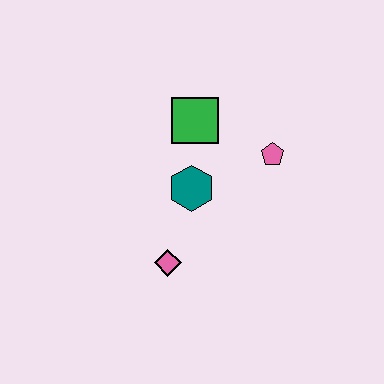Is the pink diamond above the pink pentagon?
No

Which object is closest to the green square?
The teal hexagon is closest to the green square.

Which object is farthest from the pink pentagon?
The pink diamond is farthest from the pink pentagon.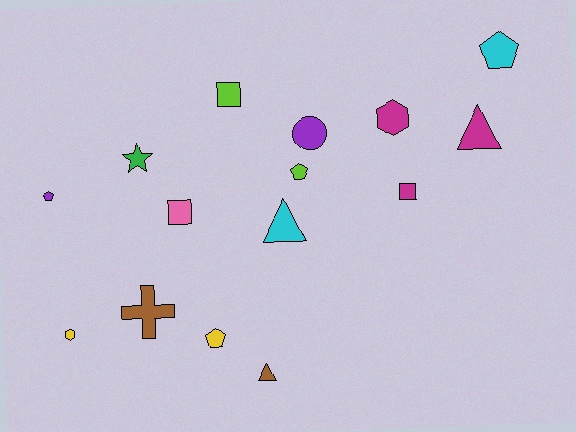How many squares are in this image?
There are 3 squares.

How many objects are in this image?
There are 15 objects.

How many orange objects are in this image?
There are no orange objects.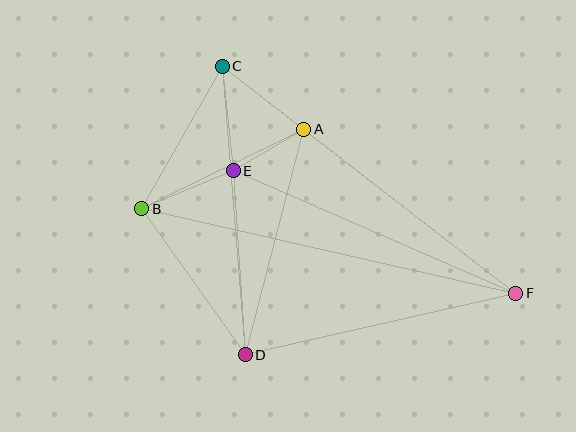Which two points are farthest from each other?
Points B and F are farthest from each other.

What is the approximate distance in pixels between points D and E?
The distance between D and E is approximately 184 pixels.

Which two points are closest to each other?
Points A and E are closest to each other.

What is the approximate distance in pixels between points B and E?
The distance between B and E is approximately 99 pixels.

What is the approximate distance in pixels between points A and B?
The distance between A and B is approximately 180 pixels.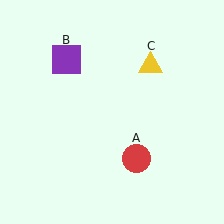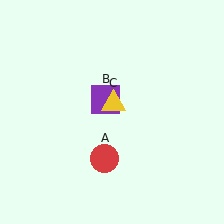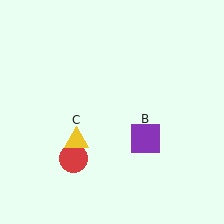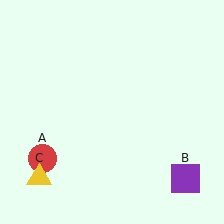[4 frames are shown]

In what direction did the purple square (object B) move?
The purple square (object B) moved down and to the right.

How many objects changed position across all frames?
3 objects changed position: red circle (object A), purple square (object B), yellow triangle (object C).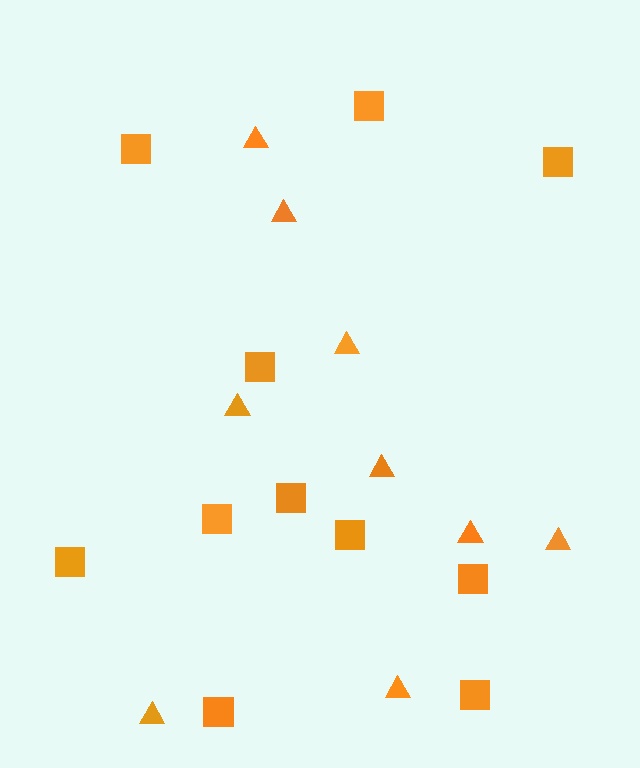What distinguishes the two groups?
There are 2 groups: one group of squares (11) and one group of triangles (9).